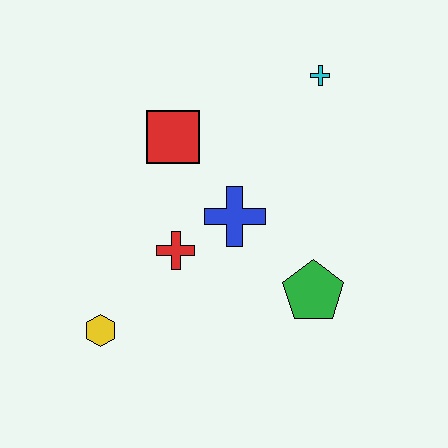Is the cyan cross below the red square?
No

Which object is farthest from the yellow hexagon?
The cyan cross is farthest from the yellow hexagon.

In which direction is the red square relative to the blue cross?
The red square is above the blue cross.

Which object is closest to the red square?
The blue cross is closest to the red square.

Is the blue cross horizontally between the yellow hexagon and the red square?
No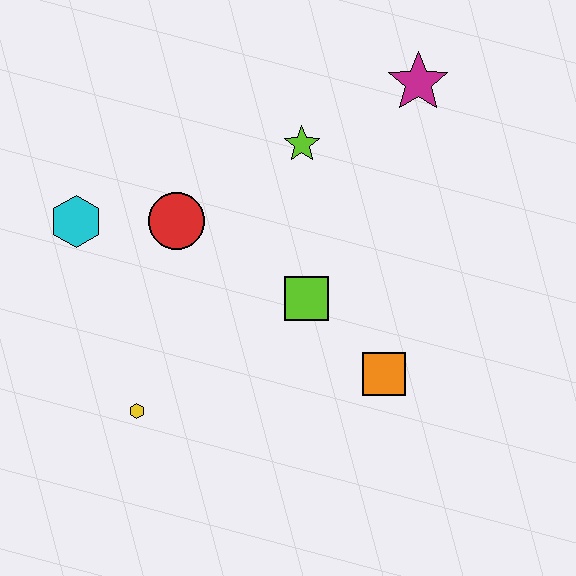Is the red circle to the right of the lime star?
No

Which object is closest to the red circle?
The cyan hexagon is closest to the red circle.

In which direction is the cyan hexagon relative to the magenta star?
The cyan hexagon is to the left of the magenta star.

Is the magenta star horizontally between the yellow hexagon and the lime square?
No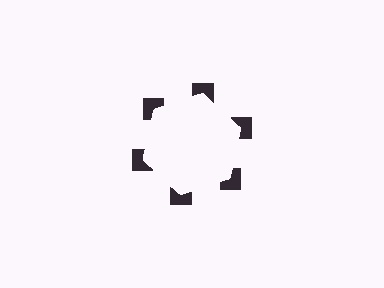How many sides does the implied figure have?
6 sides.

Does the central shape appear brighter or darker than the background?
It typically appears slightly brighter than the background, even though no actual brightness change is drawn.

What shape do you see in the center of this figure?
An illusory hexagon — its edges are inferred from the aligned wedge cuts in the notched squares, not physically drawn.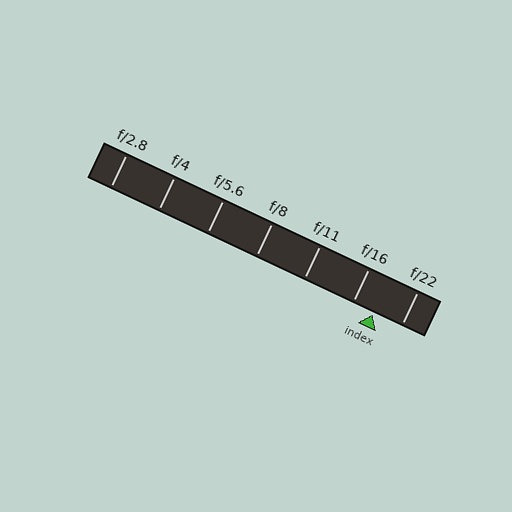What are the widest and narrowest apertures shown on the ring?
The widest aperture shown is f/2.8 and the narrowest is f/22.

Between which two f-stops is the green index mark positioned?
The index mark is between f/16 and f/22.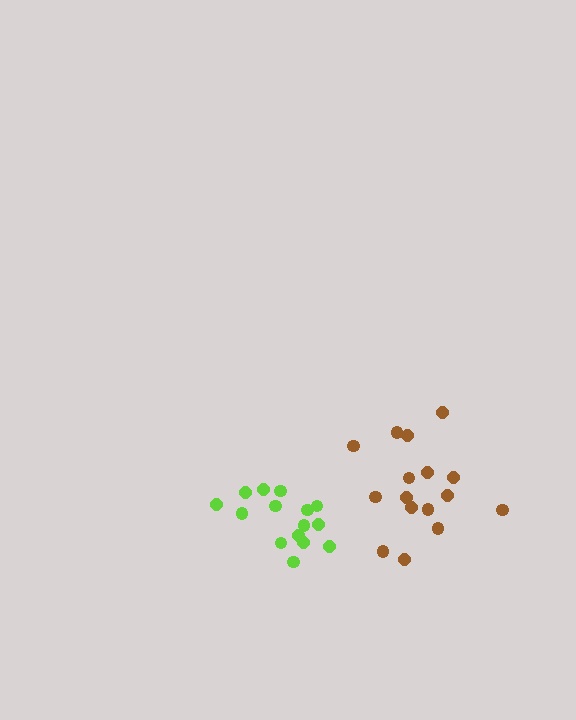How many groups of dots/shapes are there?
There are 2 groups.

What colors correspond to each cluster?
The clusters are colored: lime, brown.